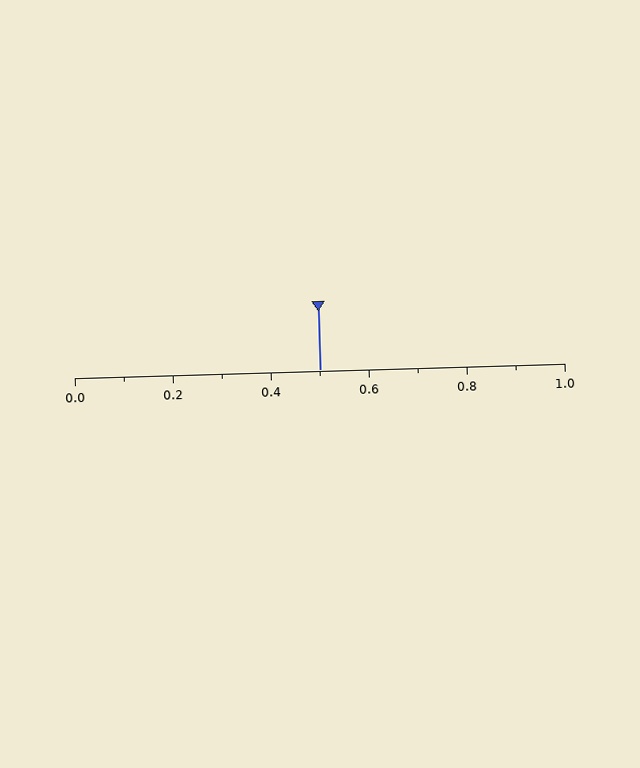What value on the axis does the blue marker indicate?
The marker indicates approximately 0.5.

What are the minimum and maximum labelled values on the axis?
The axis runs from 0.0 to 1.0.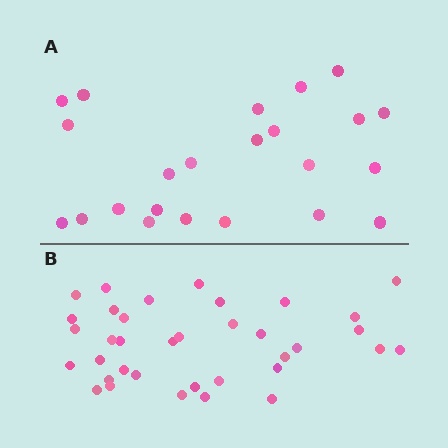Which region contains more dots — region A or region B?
Region B (the bottom region) has more dots.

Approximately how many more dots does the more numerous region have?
Region B has approximately 15 more dots than region A.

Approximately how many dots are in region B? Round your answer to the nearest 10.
About 40 dots. (The exact count is 36, which rounds to 40.)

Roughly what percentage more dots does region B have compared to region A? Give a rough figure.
About 55% more.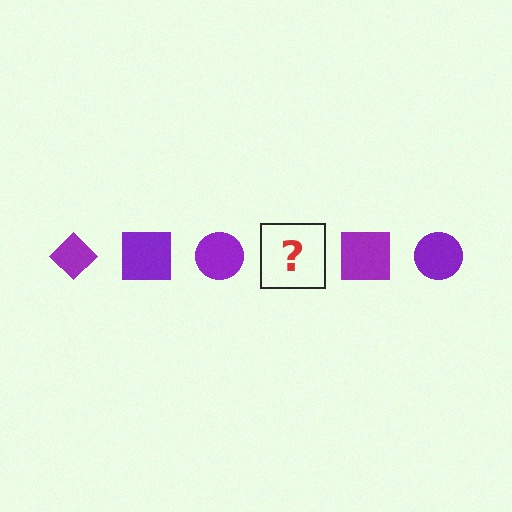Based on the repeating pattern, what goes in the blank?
The blank should be a purple diamond.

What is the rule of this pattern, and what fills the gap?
The rule is that the pattern cycles through diamond, square, circle shapes in purple. The gap should be filled with a purple diamond.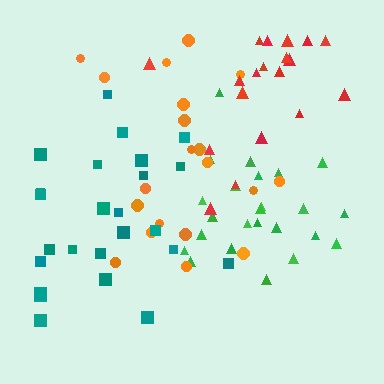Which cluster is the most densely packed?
Green.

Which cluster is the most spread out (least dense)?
Teal.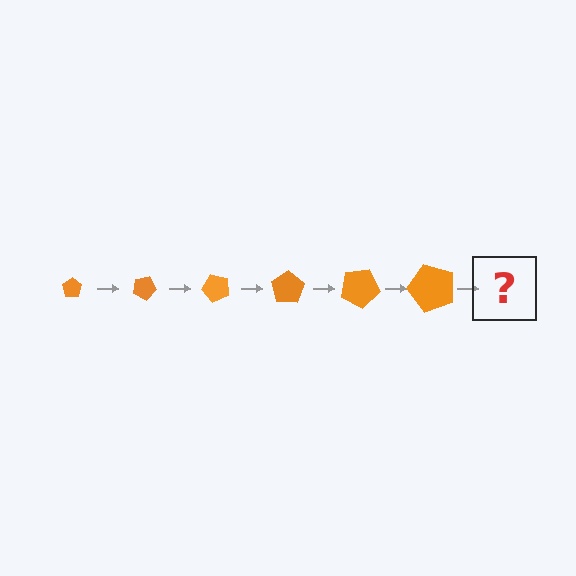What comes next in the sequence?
The next element should be a pentagon, larger than the previous one and rotated 150 degrees from the start.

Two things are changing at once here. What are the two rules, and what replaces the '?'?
The two rules are that the pentagon grows larger each step and it rotates 25 degrees each step. The '?' should be a pentagon, larger than the previous one and rotated 150 degrees from the start.